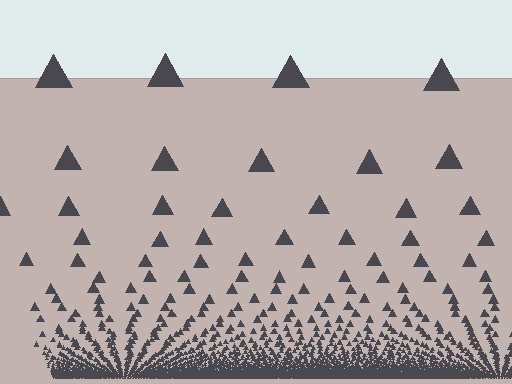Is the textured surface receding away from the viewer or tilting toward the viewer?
The surface appears to tilt toward the viewer. Texture elements get larger and sparser toward the top.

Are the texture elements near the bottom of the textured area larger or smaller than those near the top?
Smaller. The gradient is inverted — elements near the bottom are smaller and denser.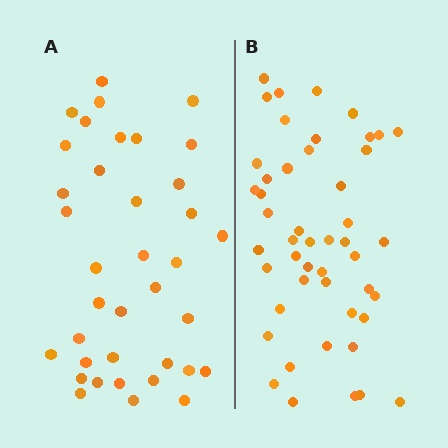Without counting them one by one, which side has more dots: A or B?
Region B (the right region) has more dots.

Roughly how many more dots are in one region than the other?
Region B has roughly 12 or so more dots than region A.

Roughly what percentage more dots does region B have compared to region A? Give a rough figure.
About 30% more.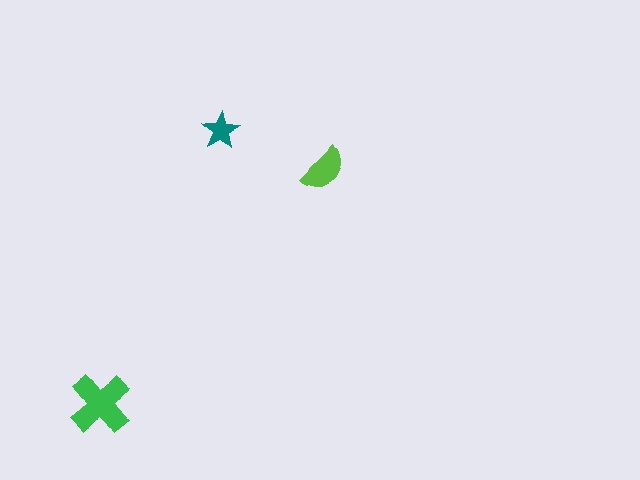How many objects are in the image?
There are 3 objects in the image.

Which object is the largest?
The green cross.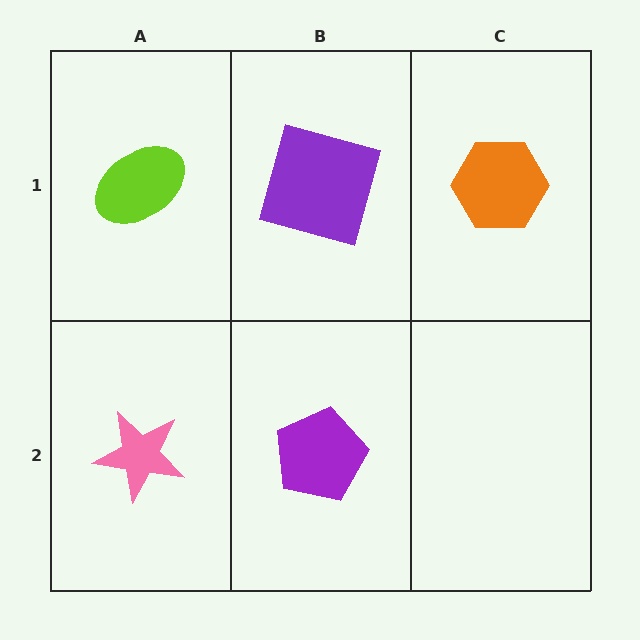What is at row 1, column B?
A purple square.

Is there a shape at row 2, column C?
No, that cell is empty.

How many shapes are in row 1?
3 shapes.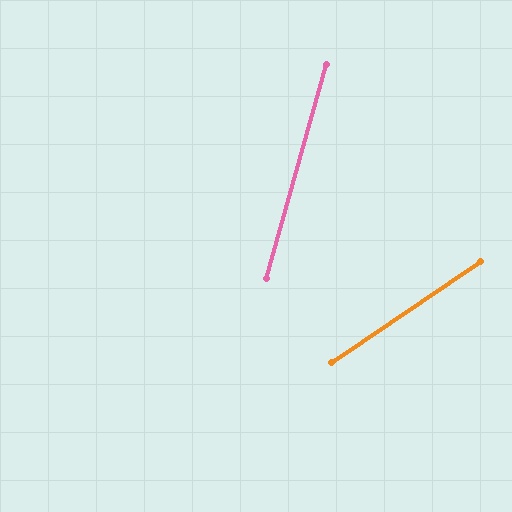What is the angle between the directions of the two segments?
Approximately 40 degrees.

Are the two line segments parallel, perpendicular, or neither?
Neither parallel nor perpendicular — they differ by about 40°.